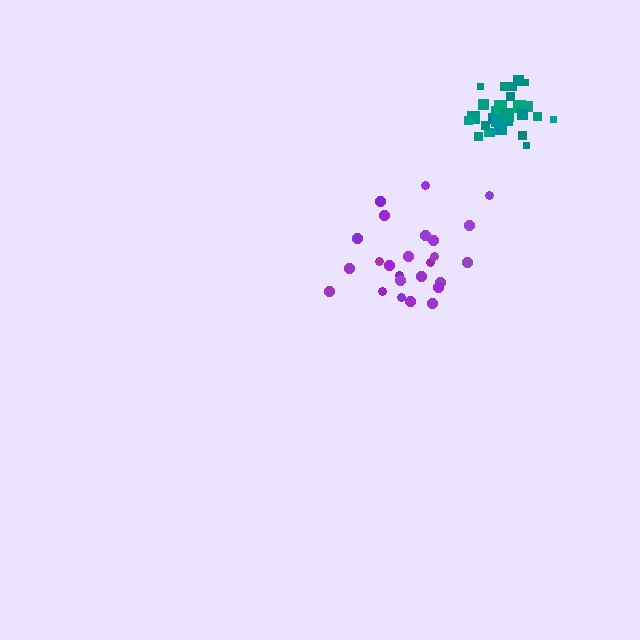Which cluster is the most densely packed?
Teal.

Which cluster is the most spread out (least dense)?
Purple.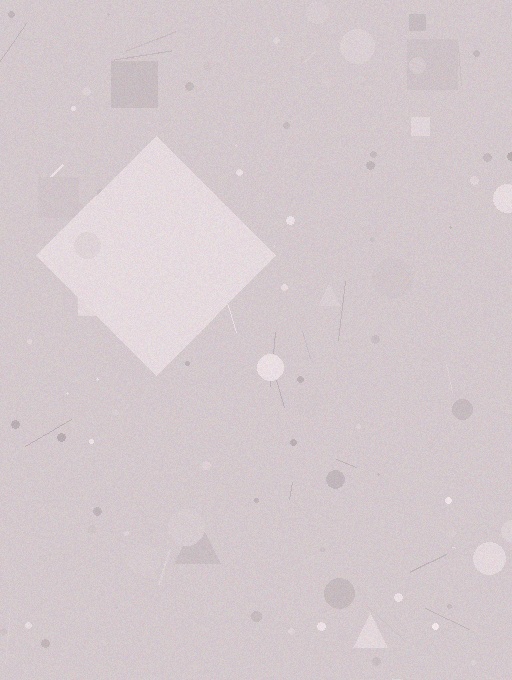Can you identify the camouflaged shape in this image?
The camouflaged shape is a diamond.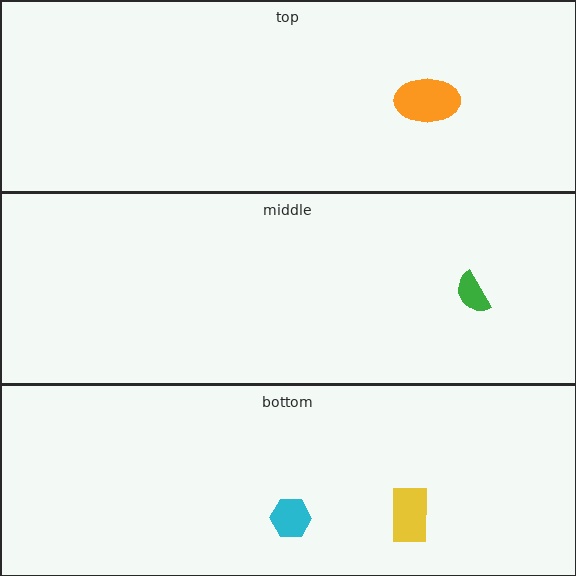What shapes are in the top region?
The orange ellipse.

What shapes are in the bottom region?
The yellow rectangle, the cyan hexagon.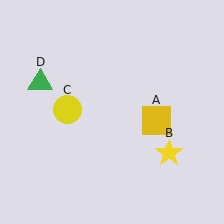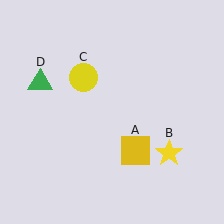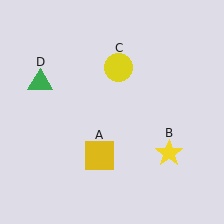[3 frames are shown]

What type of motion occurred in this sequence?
The yellow square (object A), yellow circle (object C) rotated clockwise around the center of the scene.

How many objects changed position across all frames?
2 objects changed position: yellow square (object A), yellow circle (object C).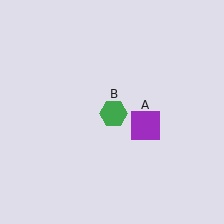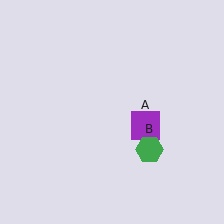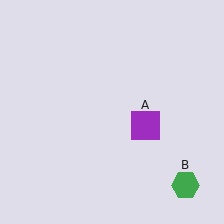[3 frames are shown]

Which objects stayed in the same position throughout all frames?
Purple square (object A) remained stationary.